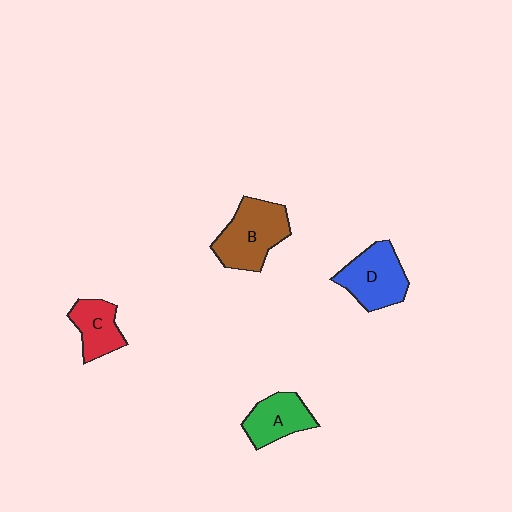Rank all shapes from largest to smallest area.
From largest to smallest: B (brown), D (blue), A (green), C (red).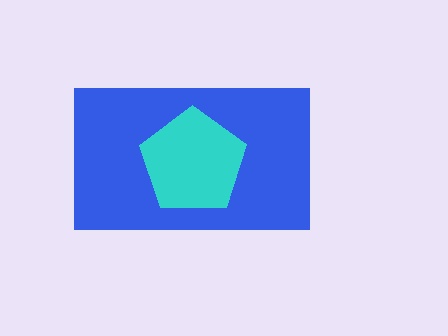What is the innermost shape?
The cyan pentagon.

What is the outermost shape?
The blue rectangle.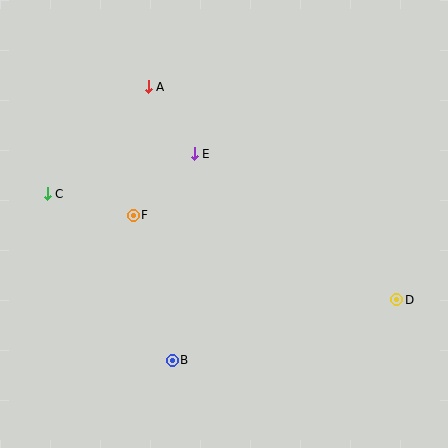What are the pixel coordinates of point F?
Point F is at (133, 216).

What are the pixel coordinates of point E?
Point E is at (194, 154).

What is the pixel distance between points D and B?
The distance between D and B is 232 pixels.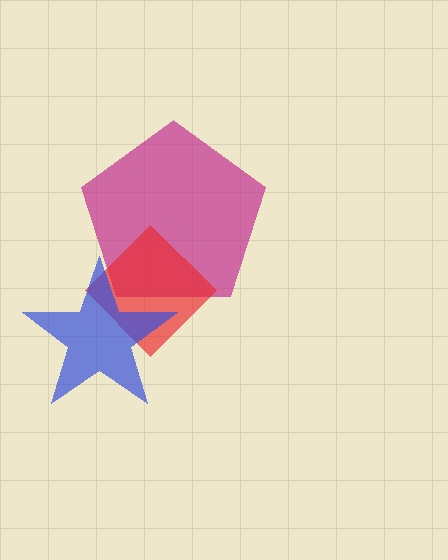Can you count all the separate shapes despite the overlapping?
Yes, there are 3 separate shapes.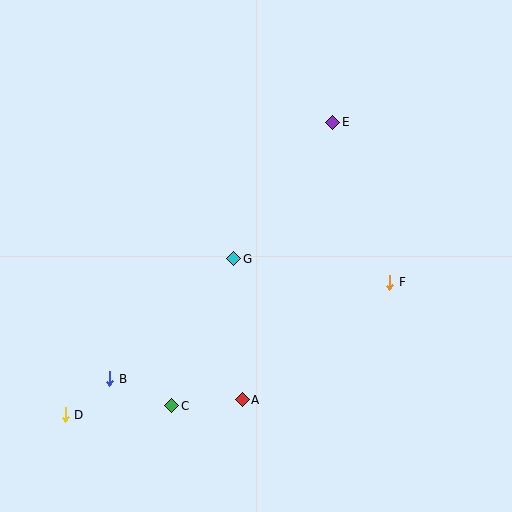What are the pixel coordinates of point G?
Point G is at (234, 259).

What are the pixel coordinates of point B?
Point B is at (110, 379).